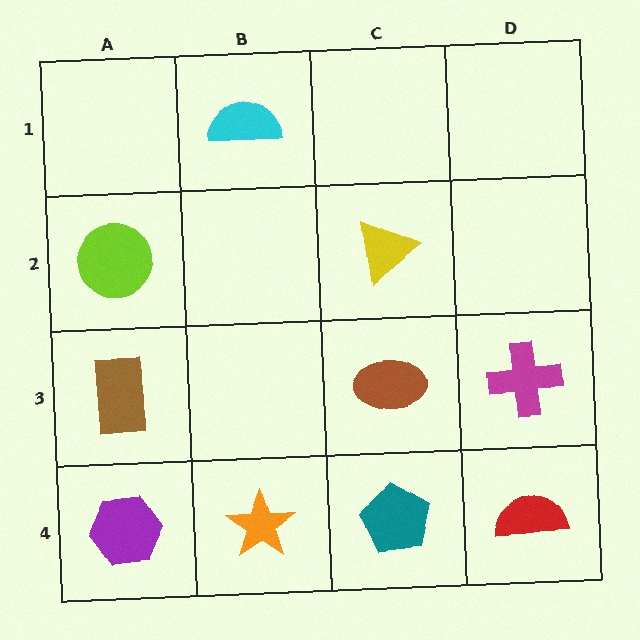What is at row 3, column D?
A magenta cross.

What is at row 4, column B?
An orange star.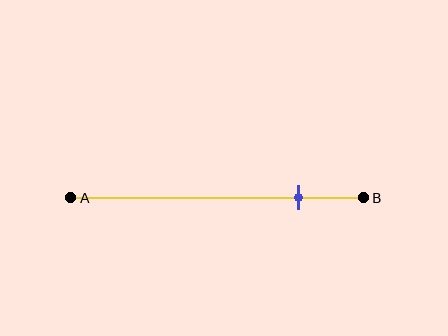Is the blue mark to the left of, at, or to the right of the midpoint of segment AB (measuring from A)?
The blue mark is to the right of the midpoint of segment AB.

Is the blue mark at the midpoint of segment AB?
No, the mark is at about 80% from A, not at the 50% midpoint.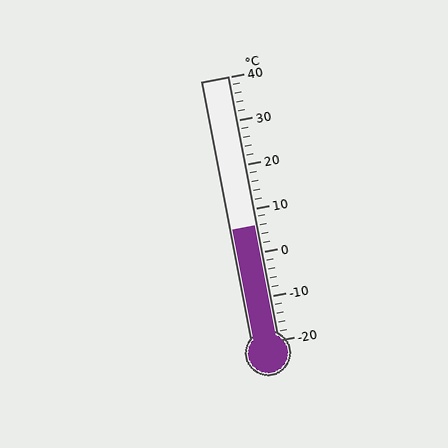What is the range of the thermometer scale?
The thermometer scale ranges from -20°C to 40°C.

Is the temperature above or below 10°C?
The temperature is below 10°C.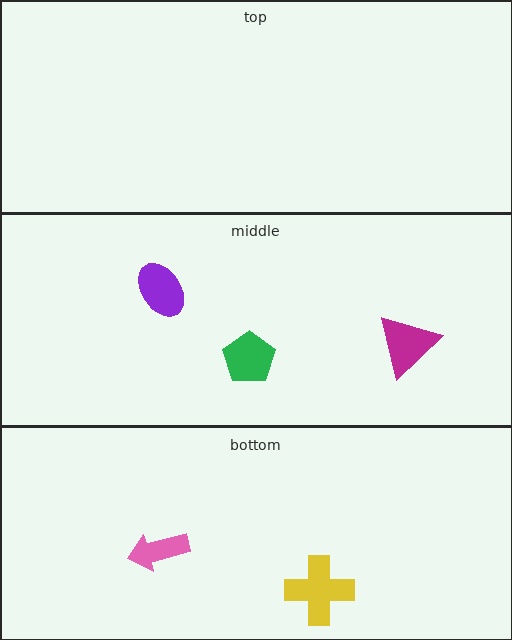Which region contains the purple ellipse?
The middle region.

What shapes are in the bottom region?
The pink arrow, the yellow cross.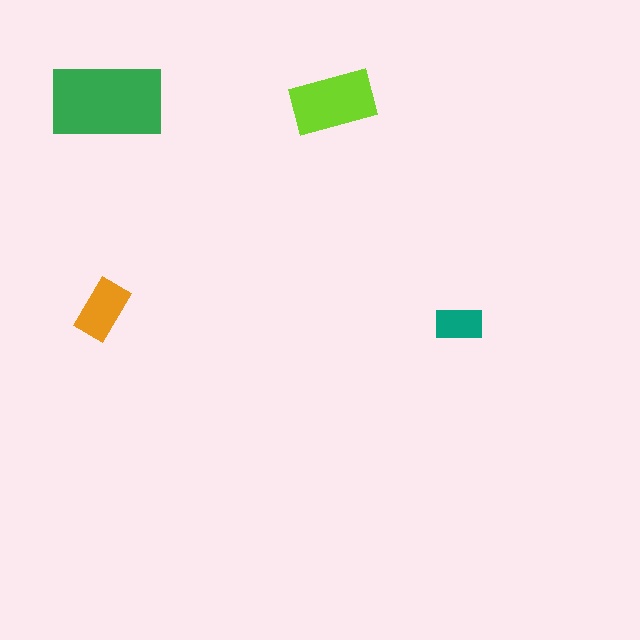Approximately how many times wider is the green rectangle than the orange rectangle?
About 2 times wider.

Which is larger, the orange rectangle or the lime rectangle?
The lime one.